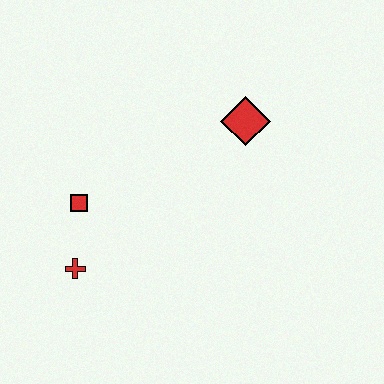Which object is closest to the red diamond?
The red square is closest to the red diamond.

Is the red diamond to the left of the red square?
No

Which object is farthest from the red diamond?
The red cross is farthest from the red diamond.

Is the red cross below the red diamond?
Yes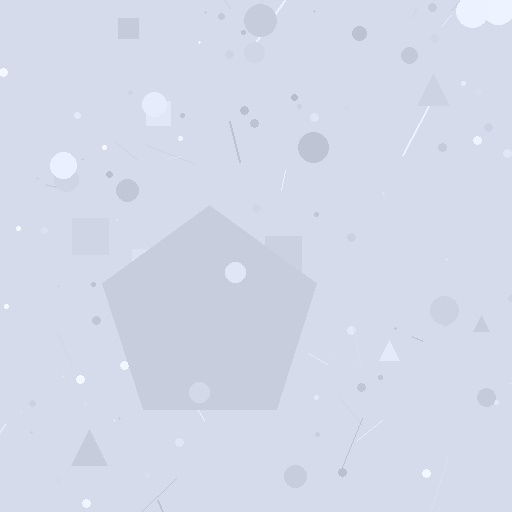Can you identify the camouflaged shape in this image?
The camouflaged shape is a pentagon.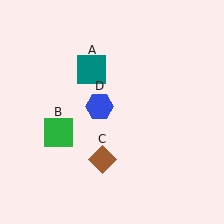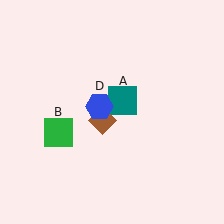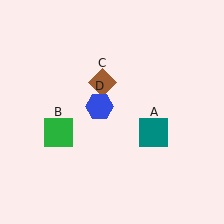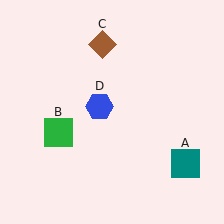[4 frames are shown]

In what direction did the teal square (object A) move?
The teal square (object A) moved down and to the right.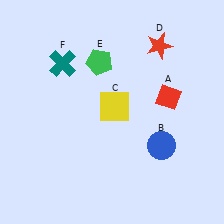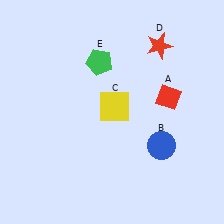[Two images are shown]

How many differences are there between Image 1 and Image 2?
There is 1 difference between the two images.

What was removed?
The teal cross (F) was removed in Image 2.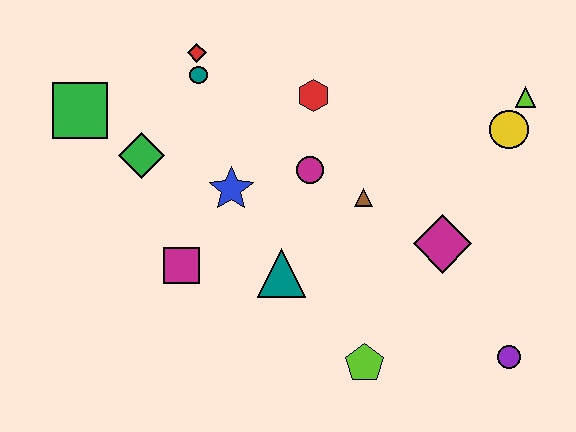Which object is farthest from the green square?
The purple circle is farthest from the green square.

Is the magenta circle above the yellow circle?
No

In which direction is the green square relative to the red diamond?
The green square is to the left of the red diamond.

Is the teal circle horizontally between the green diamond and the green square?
No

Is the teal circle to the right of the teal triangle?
No